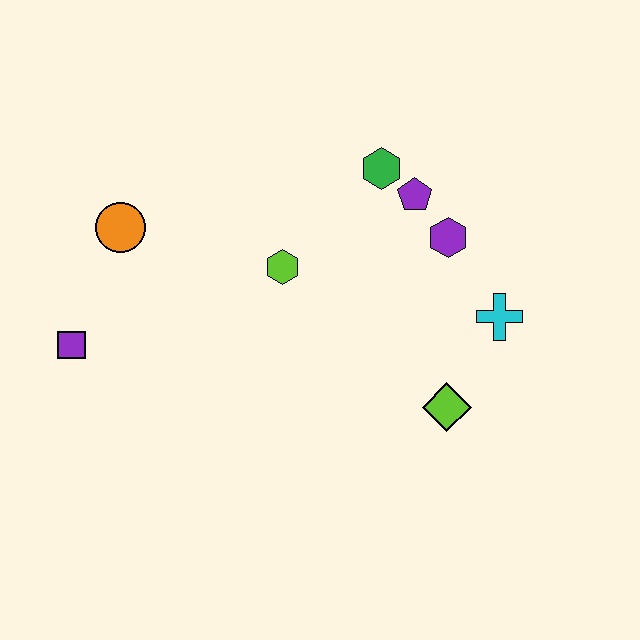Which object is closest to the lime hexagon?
The green hexagon is closest to the lime hexagon.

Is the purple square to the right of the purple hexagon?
No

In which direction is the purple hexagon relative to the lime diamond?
The purple hexagon is above the lime diamond.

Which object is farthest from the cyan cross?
The purple square is farthest from the cyan cross.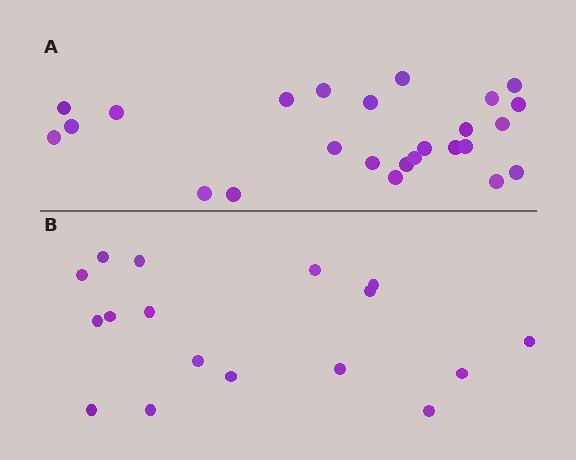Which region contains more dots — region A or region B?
Region A (the top region) has more dots.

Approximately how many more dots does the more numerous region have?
Region A has roughly 8 or so more dots than region B.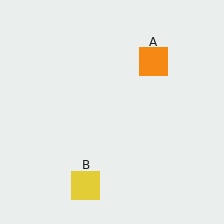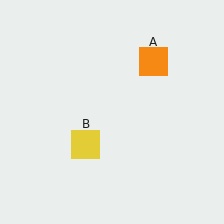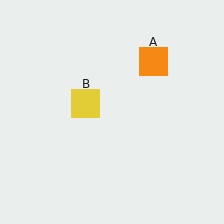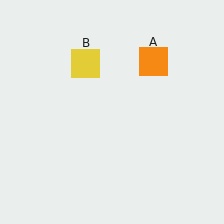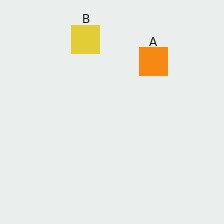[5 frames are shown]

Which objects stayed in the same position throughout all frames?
Orange square (object A) remained stationary.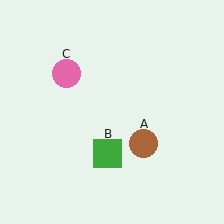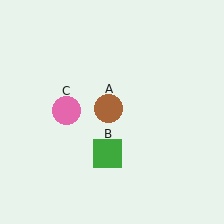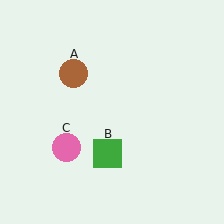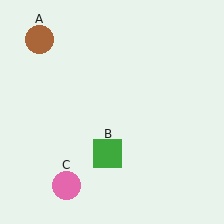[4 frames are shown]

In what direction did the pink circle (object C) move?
The pink circle (object C) moved down.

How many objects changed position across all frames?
2 objects changed position: brown circle (object A), pink circle (object C).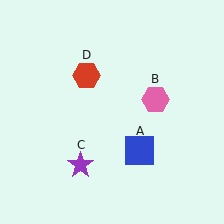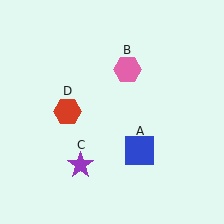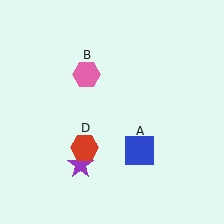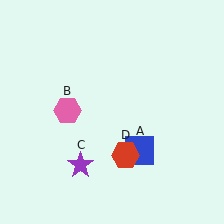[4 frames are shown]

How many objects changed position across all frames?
2 objects changed position: pink hexagon (object B), red hexagon (object D).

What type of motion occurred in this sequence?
The pink hexagon (object B), red hexagon (object D) rotated counterclockwise around the center of the scene.